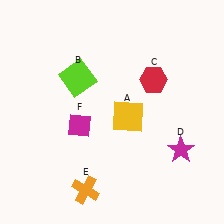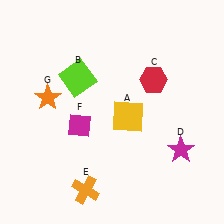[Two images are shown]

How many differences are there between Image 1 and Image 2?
There is 1 difference between the two images.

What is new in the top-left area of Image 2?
An orange star (G) was added in the top-left area of Image 2.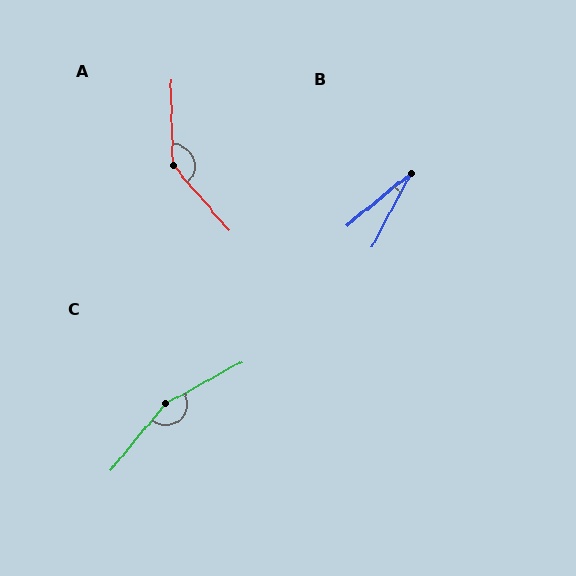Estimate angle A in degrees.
Approximately 140 degrees.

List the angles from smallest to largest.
B (23°), A (140°), C (158°).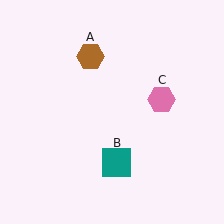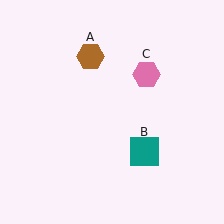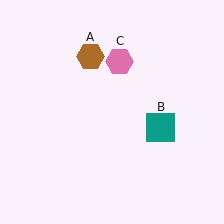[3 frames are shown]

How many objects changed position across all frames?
2 objects changed position: teal square (object B), pink hexagon (object C).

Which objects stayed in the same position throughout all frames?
Brown hexagon (object A) remained stationary.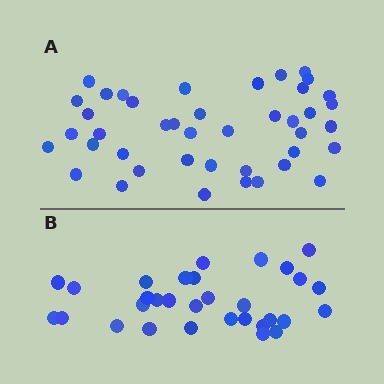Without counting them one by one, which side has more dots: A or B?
Region A (the top region) has more dots.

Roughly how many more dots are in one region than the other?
Region A has roughly 12 or so more dots than region B.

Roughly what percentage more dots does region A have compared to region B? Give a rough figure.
About 35% more.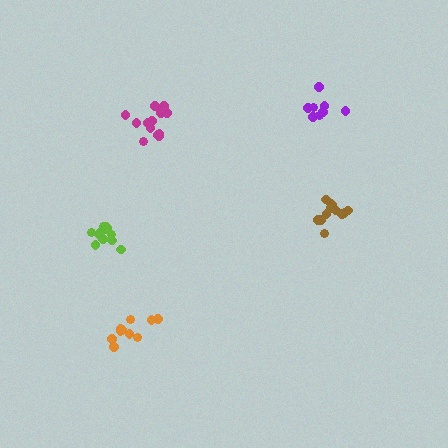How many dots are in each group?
Group 1: 10 dots, Group 2: 13 dots, Group 3: 12 dots, Group 4: 12 dots, Group 5: 8 dots (55 total).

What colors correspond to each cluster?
The clusters are colored: orange, magenta, lime, brown, purple.